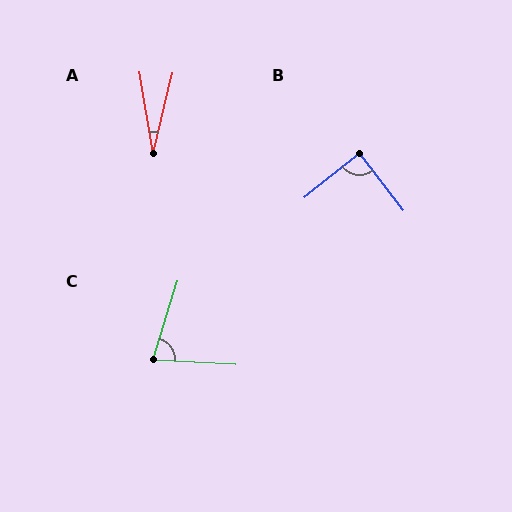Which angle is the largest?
B, at approximately 88 degrees.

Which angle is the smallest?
A, at approximately 23 degrees.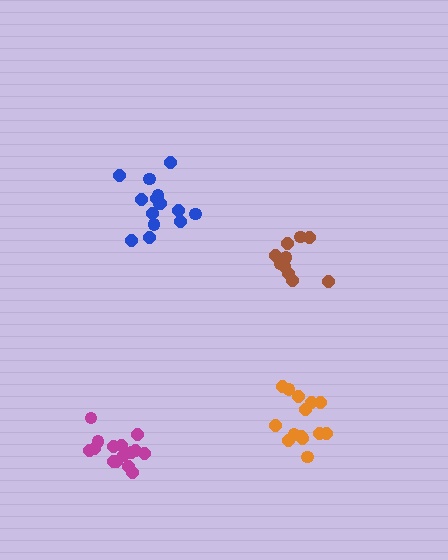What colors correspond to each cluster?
The clusters are colored: orange, blue, magenta, brown.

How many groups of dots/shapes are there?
There are 4 groups.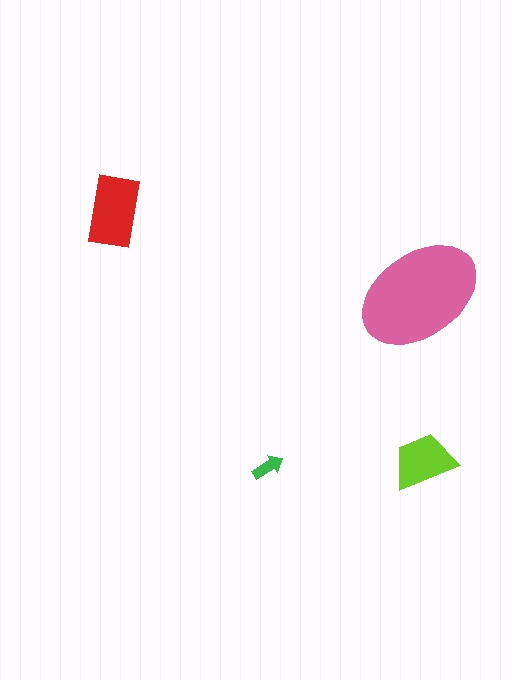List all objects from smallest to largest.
The green arrow, the lime trapezoid, the red rectangle, the pink ellipse.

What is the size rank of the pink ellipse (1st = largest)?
1st.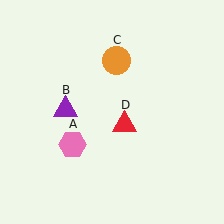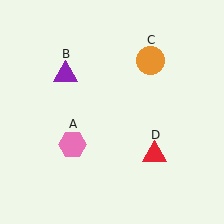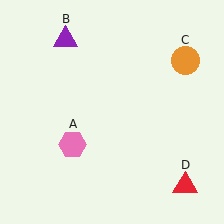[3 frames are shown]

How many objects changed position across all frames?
3 objects changed position: purple triangle (object B), orange circle (object C), red triangle (object D).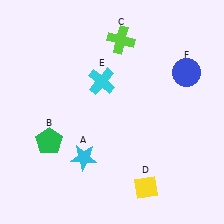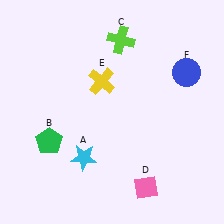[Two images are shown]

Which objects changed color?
D changed from yellow to pink. E changed from cyan to yellow.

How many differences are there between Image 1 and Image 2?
There are 2 differences between the two images.